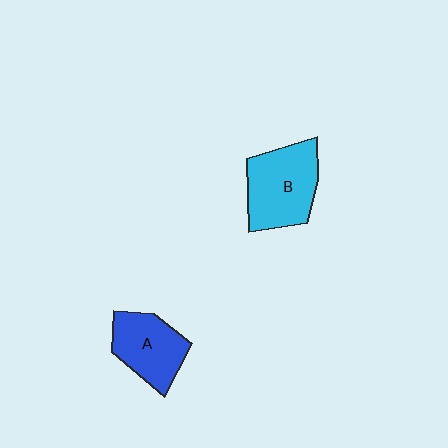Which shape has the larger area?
Shape B (cyan).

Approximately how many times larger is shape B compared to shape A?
Approximately 1.3 times.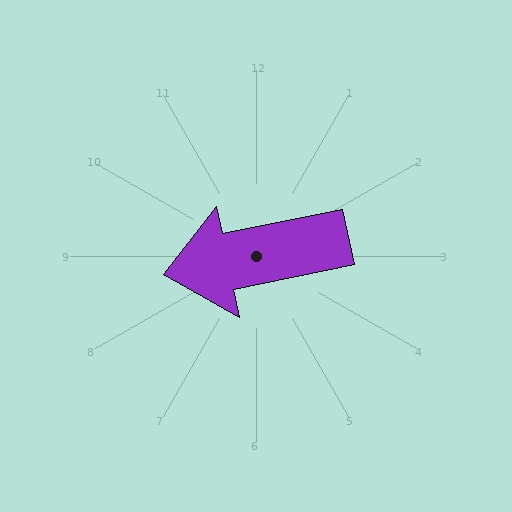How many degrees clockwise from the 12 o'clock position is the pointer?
Approximately 258 degrees.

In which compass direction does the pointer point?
West.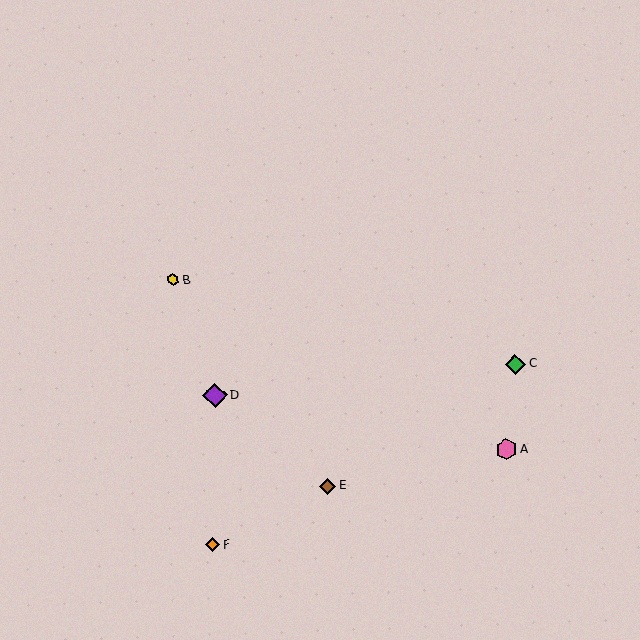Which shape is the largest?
The purple diamond (labeled D) is the largest.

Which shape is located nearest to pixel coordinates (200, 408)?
The purple diamond (labeled D) at (215, 395) is nearest to that location.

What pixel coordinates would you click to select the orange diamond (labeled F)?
Click at (213, 545) to select the orange diamond F.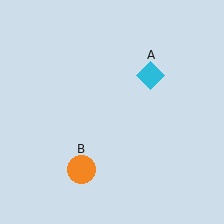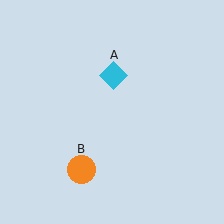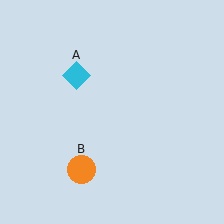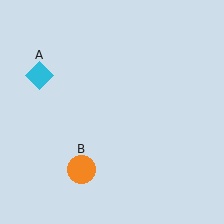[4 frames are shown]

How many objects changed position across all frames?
1 object changed position: cyan diamond (object A).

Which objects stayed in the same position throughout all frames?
Orange circle (object B) remained stationary.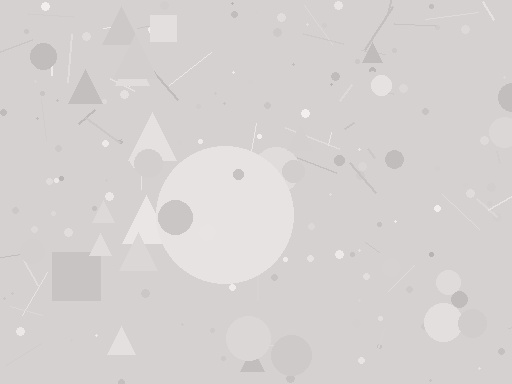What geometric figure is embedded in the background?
A circle is embedded in the background.